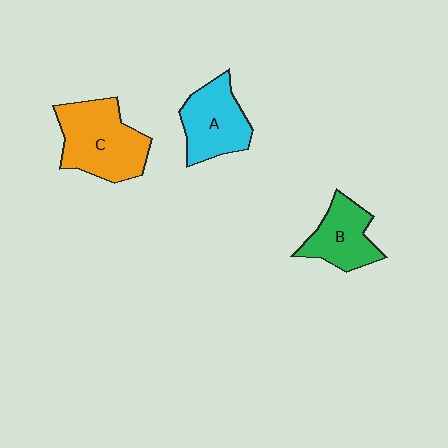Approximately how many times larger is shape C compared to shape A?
Approximately 1.3 times.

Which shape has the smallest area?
Shape B (green).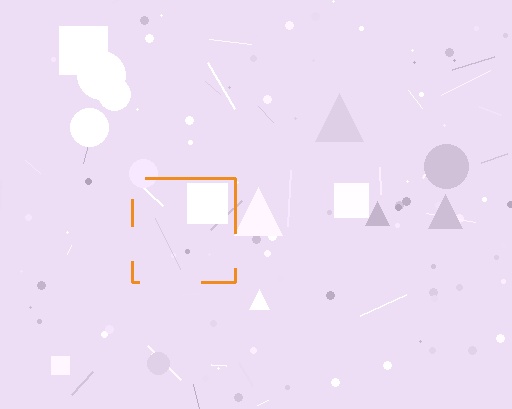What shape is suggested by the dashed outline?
The dashed outline suggests a square.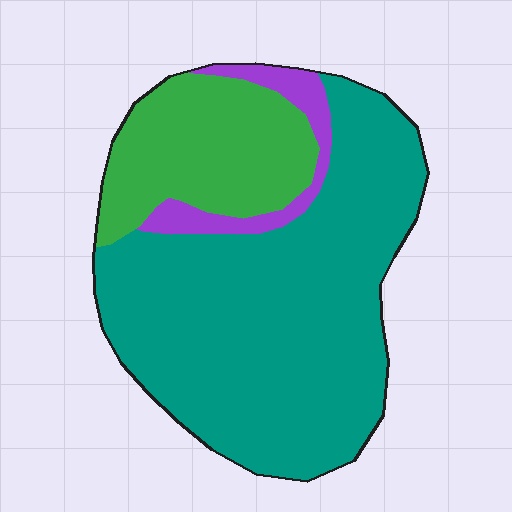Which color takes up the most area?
Teal, at roughly 70%.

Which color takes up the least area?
Purple, at roughly 10%.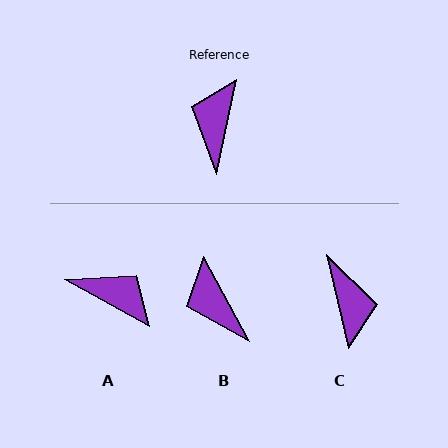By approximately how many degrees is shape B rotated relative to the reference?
Approximately 40 degrees counter-clockwise.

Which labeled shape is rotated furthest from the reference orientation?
C, about 155 degrees away.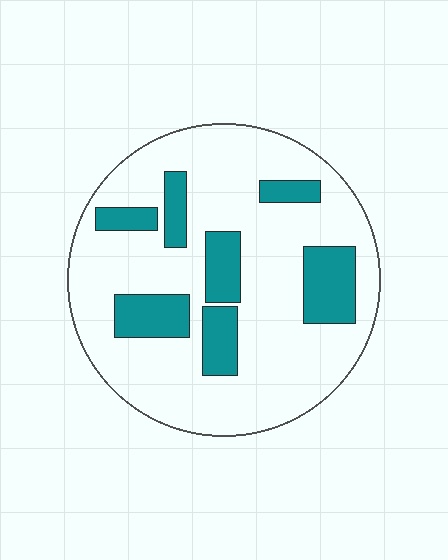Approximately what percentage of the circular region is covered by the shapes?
Approximately 20%.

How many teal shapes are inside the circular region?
7.